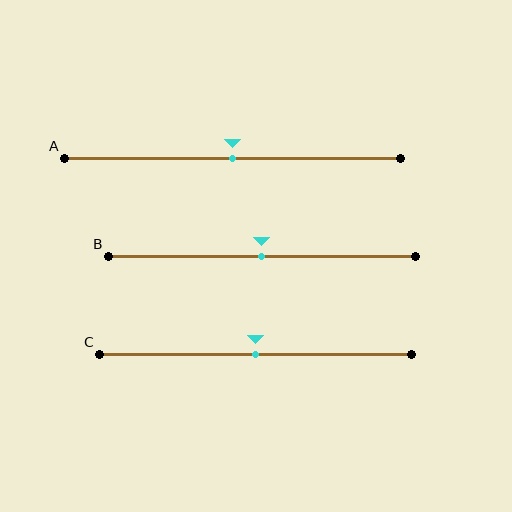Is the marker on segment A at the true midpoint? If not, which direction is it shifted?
Yes, the marker on segment A is at the true midpoint.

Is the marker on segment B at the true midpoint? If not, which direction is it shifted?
Yes, the marker on segment B is at the true midpoint.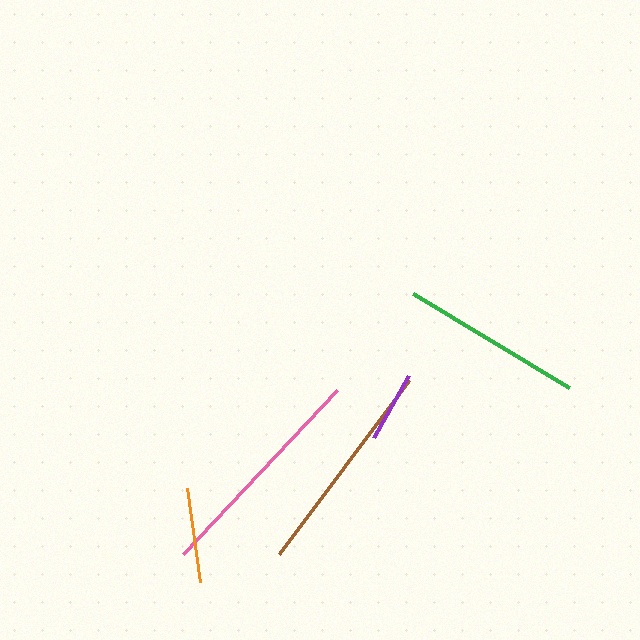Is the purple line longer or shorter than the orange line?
The orange line is longer than the purple line.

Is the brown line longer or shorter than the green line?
The brown line is longer than the green line.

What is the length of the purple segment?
The purple segment is approximately 71 pixels long.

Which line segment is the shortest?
The purple line is the shortest at approximately 71 pixels.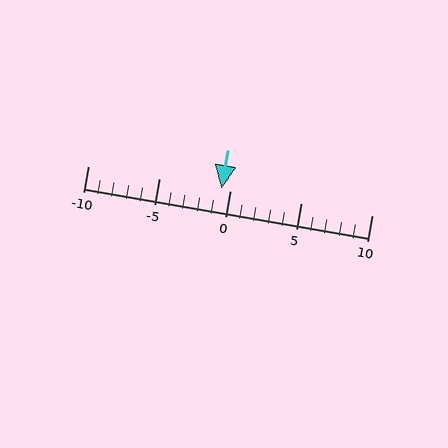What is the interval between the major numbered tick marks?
The major tick marks are spaced 5 units apart.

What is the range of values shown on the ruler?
The ruler shows values from -10 to 10.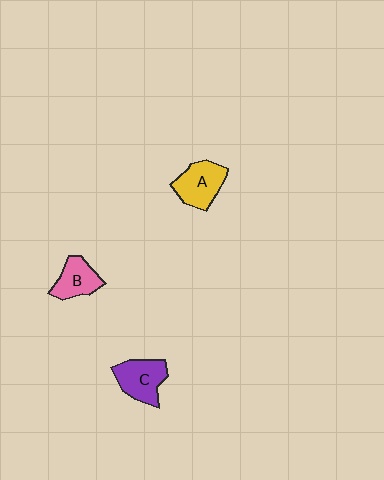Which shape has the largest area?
Shape A (yellow).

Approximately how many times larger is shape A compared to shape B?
Approximately 1.3 times.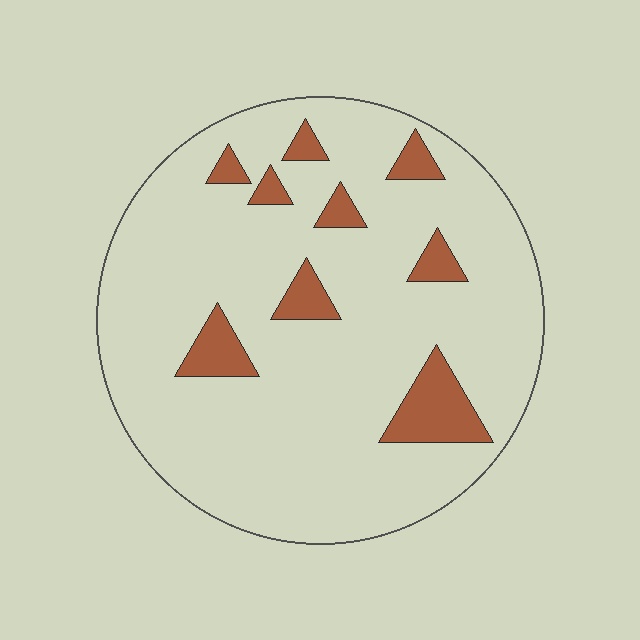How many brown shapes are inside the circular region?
9.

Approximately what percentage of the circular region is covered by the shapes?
Approximately 10%.